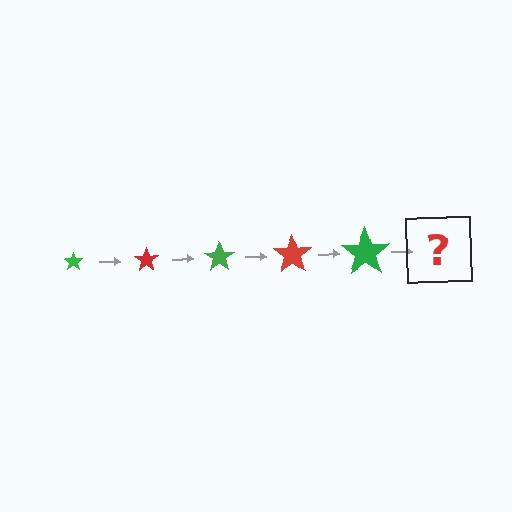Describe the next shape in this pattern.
It should be a red star, larger than the previous one.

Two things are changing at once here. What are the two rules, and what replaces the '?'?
The two rules are that the star grows larger each step and the color cycles through green and red. The '?' should be a red star, larger than the previous one.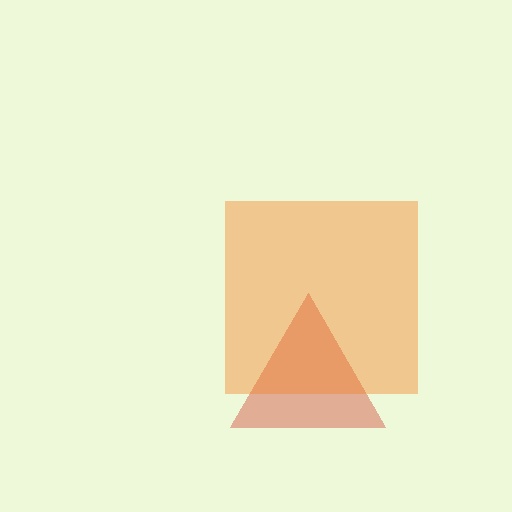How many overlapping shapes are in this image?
There are 2 overlapping shapes in the image.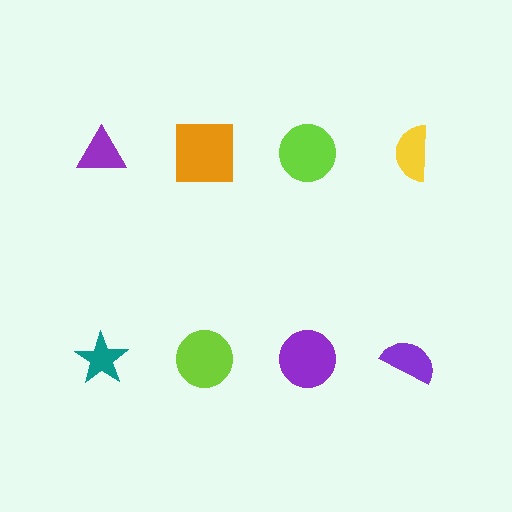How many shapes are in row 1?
4 shapes.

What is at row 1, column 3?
A lime circle.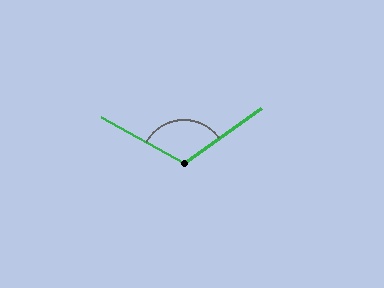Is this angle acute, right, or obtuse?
It is obtuse.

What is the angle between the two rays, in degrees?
Approximately 116 degrees.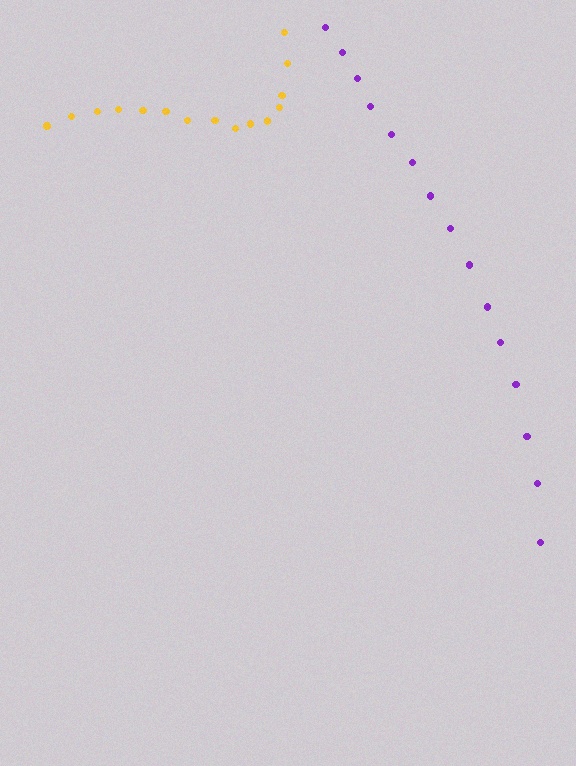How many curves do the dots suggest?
There are 2 distinct paths.